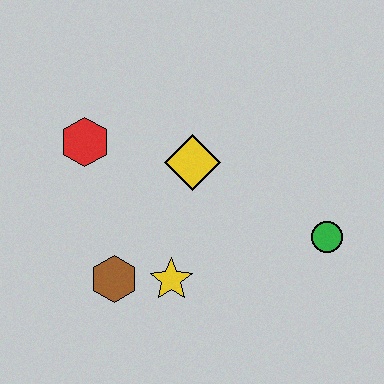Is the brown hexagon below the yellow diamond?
Yes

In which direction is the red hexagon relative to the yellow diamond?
The red hexagon is to the left of the yellow diamond.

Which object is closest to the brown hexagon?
The yellow star is closest to the brown hexagon.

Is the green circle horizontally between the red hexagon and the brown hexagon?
No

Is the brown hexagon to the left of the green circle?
Yes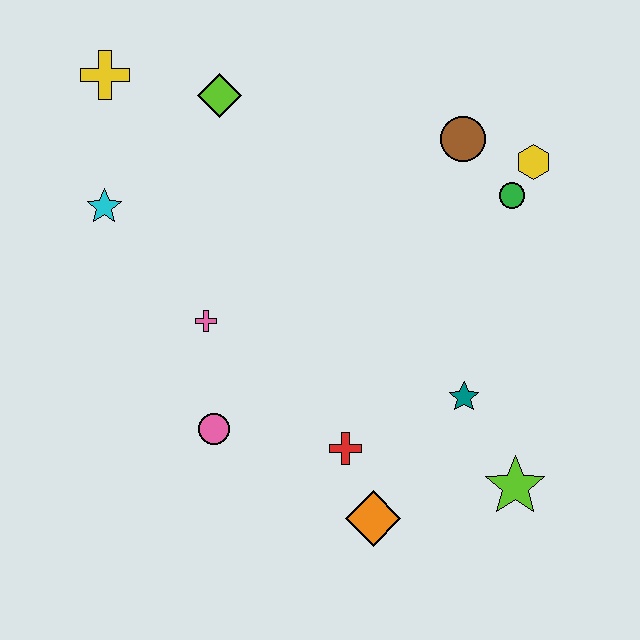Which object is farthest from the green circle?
The yellow cross is farthest from the green circle.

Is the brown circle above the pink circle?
Yes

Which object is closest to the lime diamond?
The yellow cross is closest to the lime diamond.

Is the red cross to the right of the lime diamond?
Yes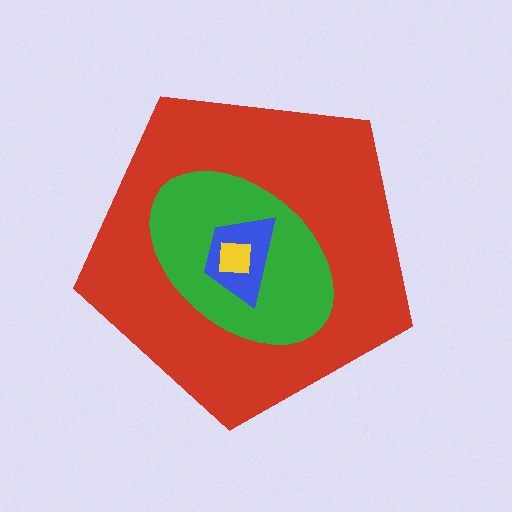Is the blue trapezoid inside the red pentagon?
Yes.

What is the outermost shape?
The red pentagon.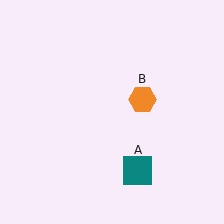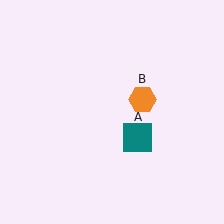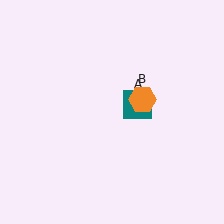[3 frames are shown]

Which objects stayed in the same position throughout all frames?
Orange hexagon (object B) remained stationary.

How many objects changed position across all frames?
1 object changed position: teal square (object A).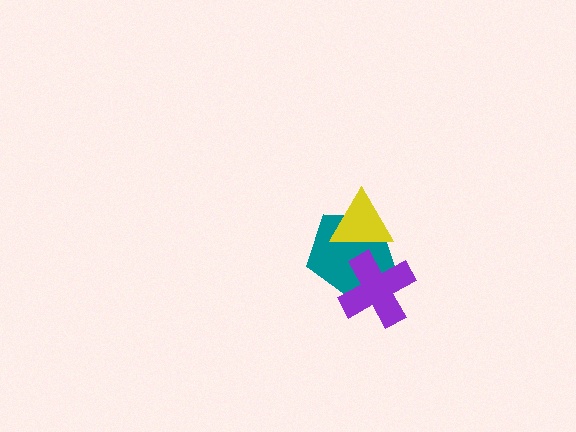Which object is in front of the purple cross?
The yellow triangle is in front of the purple cross.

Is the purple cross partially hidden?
Yes, it is partially covered by another shape.